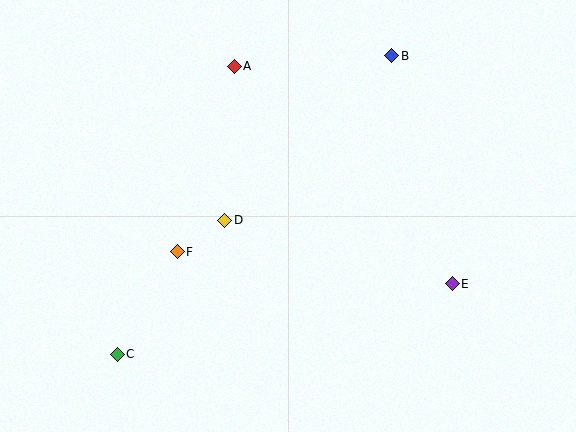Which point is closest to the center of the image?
Point D at (225, 220) is closest to the center.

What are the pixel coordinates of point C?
Point C is at (117, 354).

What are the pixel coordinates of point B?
Point B is at (392, 56).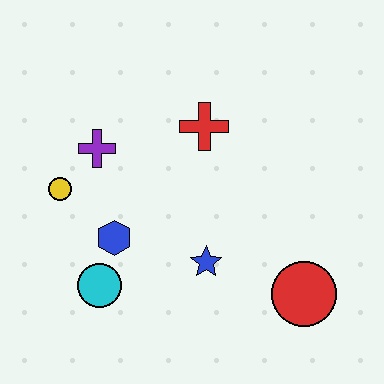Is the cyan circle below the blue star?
Yes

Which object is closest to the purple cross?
The yellow circle is closest to the purple cross.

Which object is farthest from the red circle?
The yellow circle is farthest from the red circle.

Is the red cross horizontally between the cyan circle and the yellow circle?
No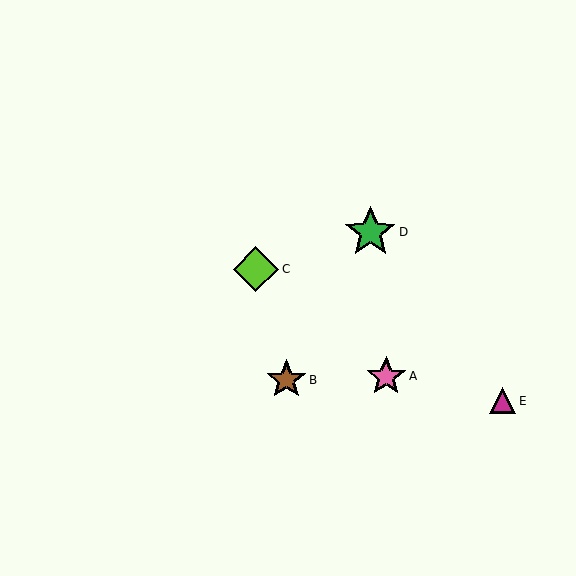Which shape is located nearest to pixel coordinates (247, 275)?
The lime diamond (labeled C) at (256, 269) is nearest to that location.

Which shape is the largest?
The green star (labeled D) is the largest.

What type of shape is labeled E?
Shape E is a magenta triangle.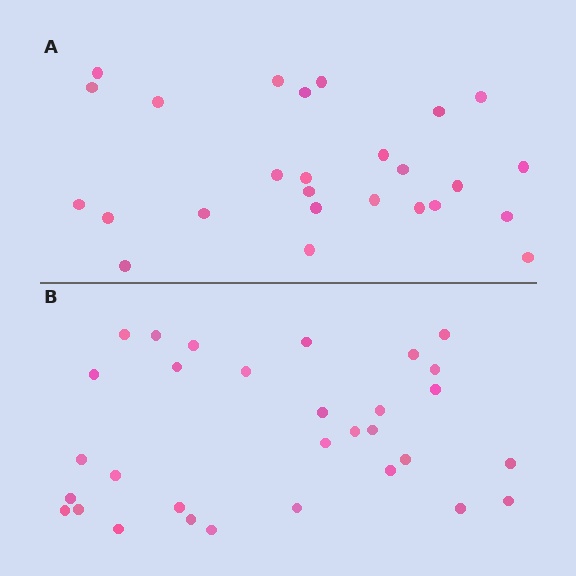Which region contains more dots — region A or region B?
Region B (the bottom region) has more dots.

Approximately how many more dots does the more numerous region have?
Region B has about 5 more dots than region A.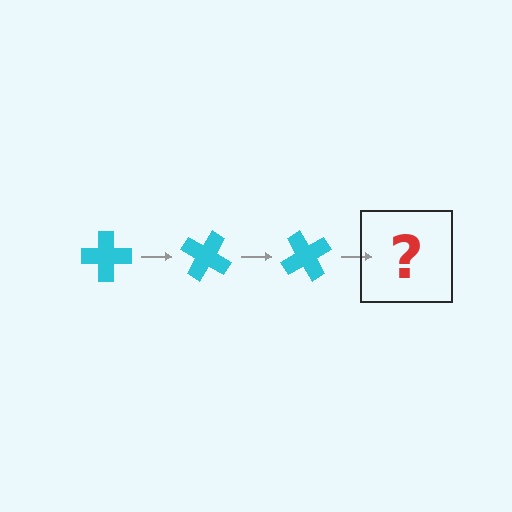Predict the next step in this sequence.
The next step is a cyan cross rotated 90 degrees.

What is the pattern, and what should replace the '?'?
The pattern is that the cross rotates 30 degrees each step. The '?' should be a cyan cross rotated 90 degrees.